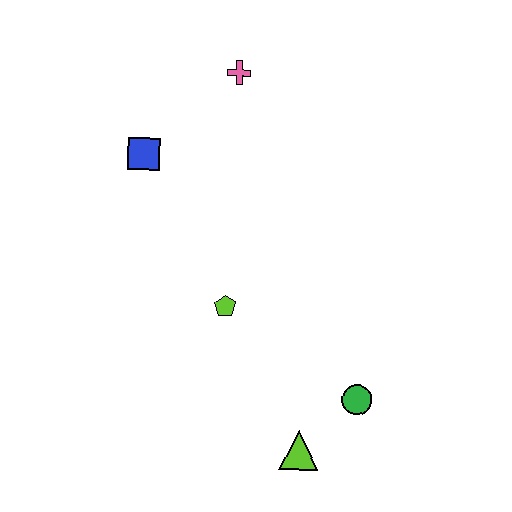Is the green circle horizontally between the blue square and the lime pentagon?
No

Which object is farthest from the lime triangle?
The pink cross is farthest from the lime triangle.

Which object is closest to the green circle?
The lime triangle is closest to the green circle.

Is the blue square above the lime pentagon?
Yes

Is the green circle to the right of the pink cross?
Yes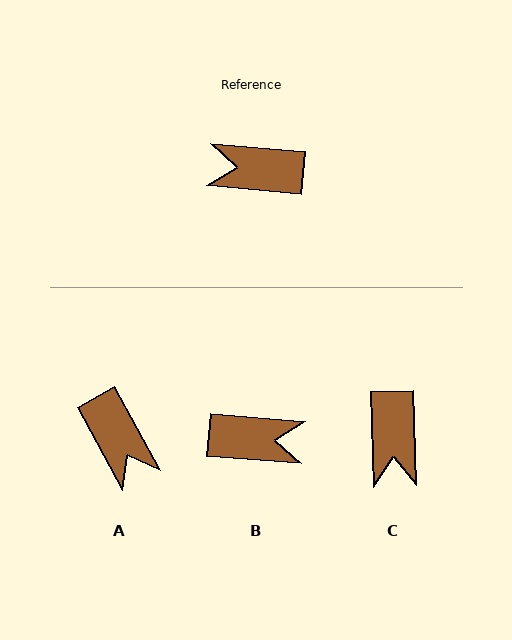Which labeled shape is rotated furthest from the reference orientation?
B, about 179 degrees away.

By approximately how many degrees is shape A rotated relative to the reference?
Approximately 124 degrees counter-clockwise.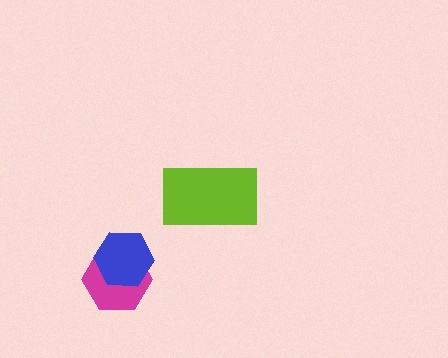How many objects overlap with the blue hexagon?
1 object overlaps with the blue hexagon.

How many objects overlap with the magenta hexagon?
1 object overlaps with the magenta hexagon.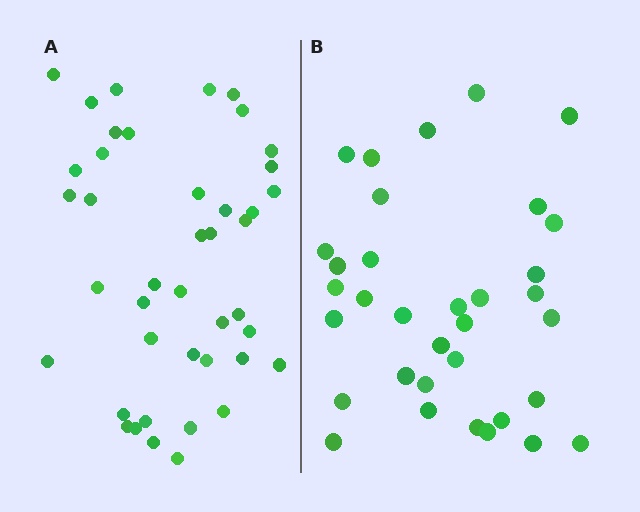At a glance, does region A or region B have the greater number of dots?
Region A (the left region) has more dots.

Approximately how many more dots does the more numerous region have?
Region A has roughly 8 or so more dots than region B.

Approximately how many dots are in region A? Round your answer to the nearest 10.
About 40 dots. (The exact count is 42, which rounds to 40.)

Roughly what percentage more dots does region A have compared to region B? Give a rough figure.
About 25% more.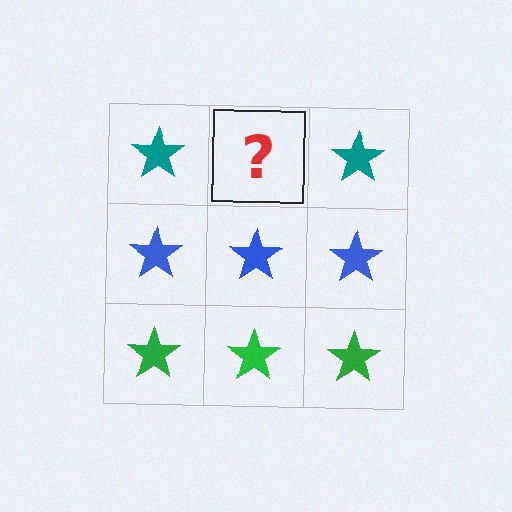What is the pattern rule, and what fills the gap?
The rule is that each row has a consistent color. The gap should be filled with a teal star.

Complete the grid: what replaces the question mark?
The question mark should be replaced with a teal star.